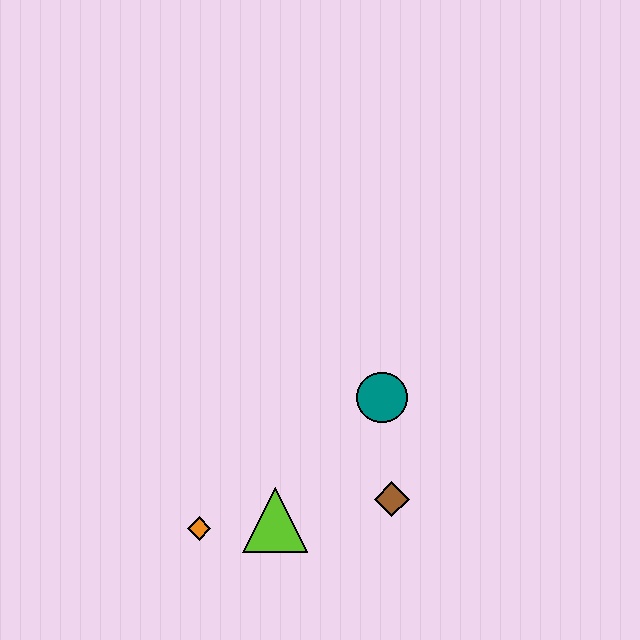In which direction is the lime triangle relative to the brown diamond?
The lime triangle is to the left of the brown diamond.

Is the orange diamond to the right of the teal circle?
No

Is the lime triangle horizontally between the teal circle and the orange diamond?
Yes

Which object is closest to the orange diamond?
The lime triangle is closest to the orange diamond.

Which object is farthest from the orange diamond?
The teal circle is farthest from the orange diamond.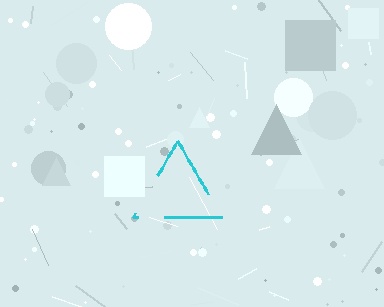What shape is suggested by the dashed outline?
The dashed outline suggests a triangle.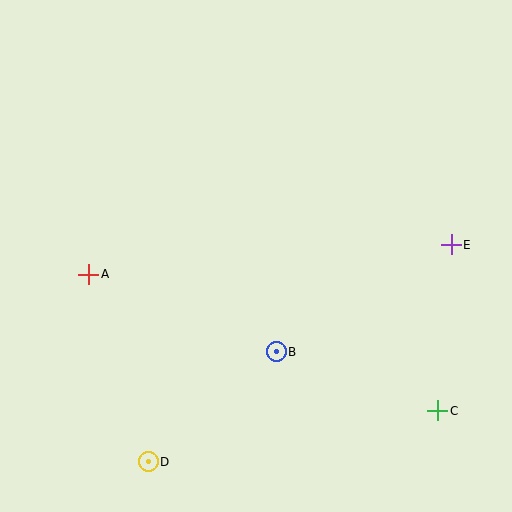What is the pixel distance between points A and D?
The distance between A and D is 197 pixels.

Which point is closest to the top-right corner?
Point E is closest to the top-right corner.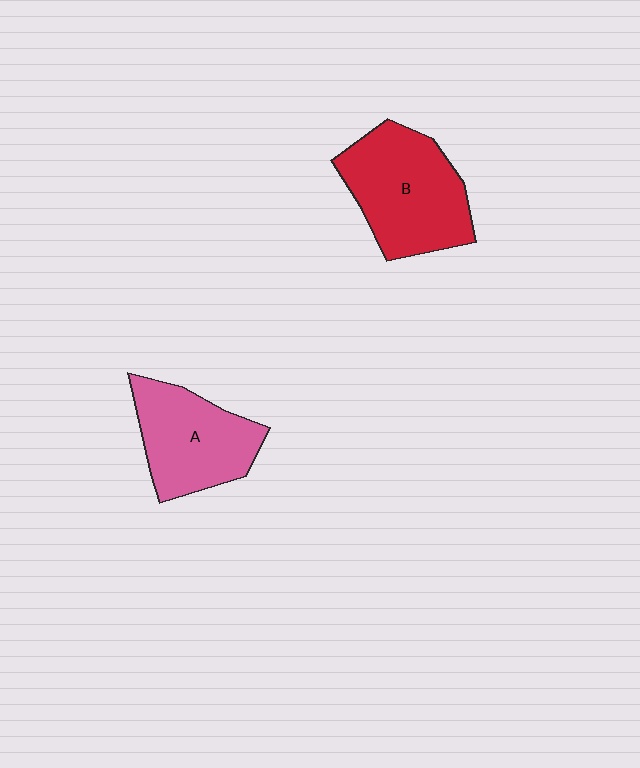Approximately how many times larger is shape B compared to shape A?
Approximately 1.2 times.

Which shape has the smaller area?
Shape A (pink).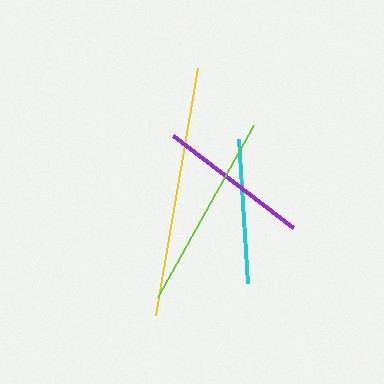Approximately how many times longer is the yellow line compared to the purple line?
The yellow line is approximately 1.7 times the length of the purple line.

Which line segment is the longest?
The yellow line is the longest at approximately 250 pixels.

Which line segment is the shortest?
The cyan line is the shortest at approximately 144 pixels.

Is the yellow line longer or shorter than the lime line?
The yellow line is longer than the lime line.